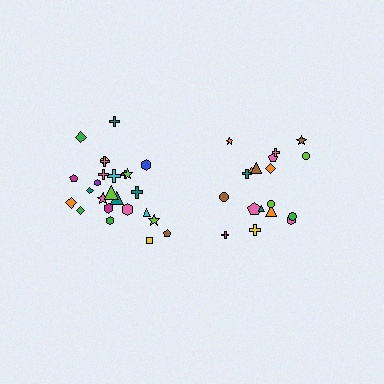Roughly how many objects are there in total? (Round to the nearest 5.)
Roughly 45 objects in total.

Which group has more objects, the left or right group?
The left group.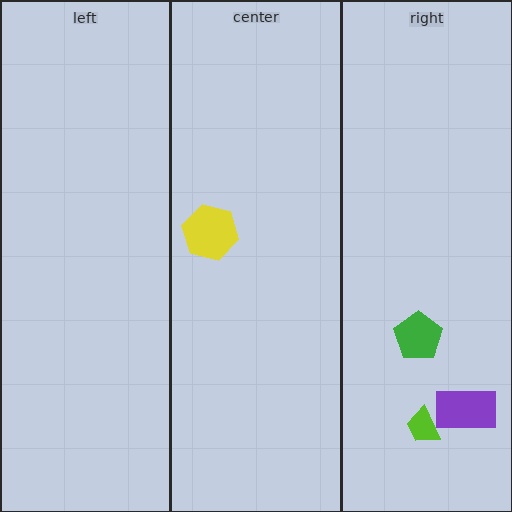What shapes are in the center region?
The yellow hexagon.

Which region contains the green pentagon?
The right region.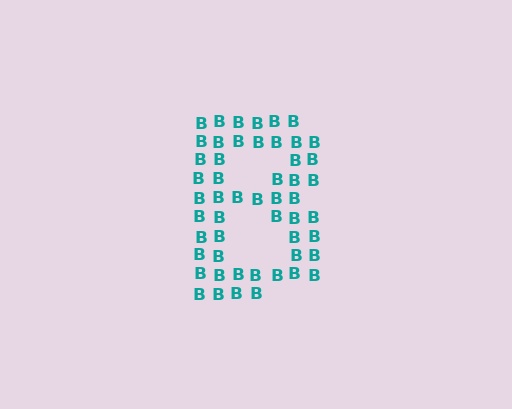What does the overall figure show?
The overall figure shows the letter B.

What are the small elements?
The small elements are letter B's.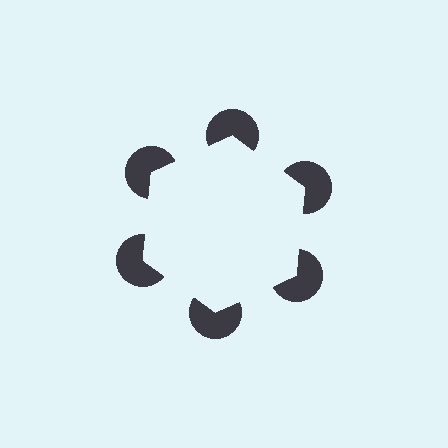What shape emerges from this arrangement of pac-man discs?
An illusory hexagon — its edges are inferred from the aligned wedge cuts in the pac-man discs, not physically drawn.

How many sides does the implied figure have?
6 sides.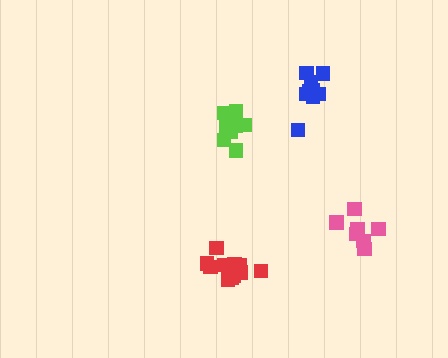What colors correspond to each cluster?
The clusters are colored: red, pink, blue, lime.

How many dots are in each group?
Group 1: 12 dots, Group 2: 7 dots, Group 3: 9 dots, Group 4: 13 dots (41 total).